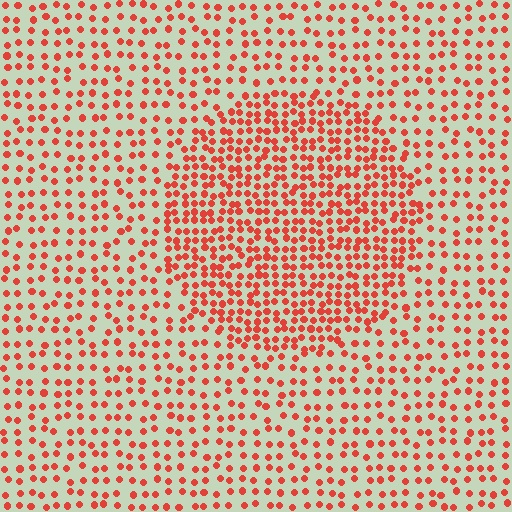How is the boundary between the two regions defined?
The boundary is defined by a change in element density (approximately 1.9x ratio). All elements are the same color, size, and shape.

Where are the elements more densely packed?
The elements are more densely packed inside the circle boundary.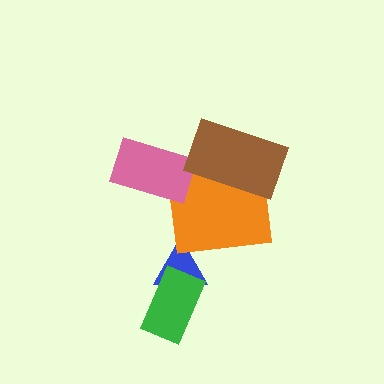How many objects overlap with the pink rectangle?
1 object overlaps with the pink rectangle.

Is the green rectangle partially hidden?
No, no other shape covers it.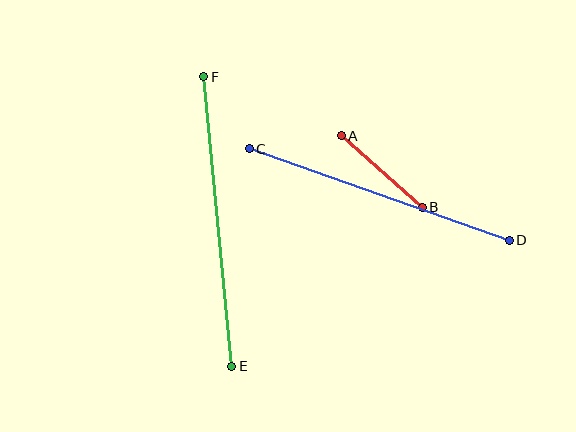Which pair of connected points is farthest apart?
Points E and F are farthest apart.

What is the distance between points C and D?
The distance is approximately 276 pixels.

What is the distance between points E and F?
The distance is approximately 291 pixels.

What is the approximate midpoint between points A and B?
The midpoint is at approximately (382, 171) pixels.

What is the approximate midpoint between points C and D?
The midpoint is at approximately (379, 194) pixels.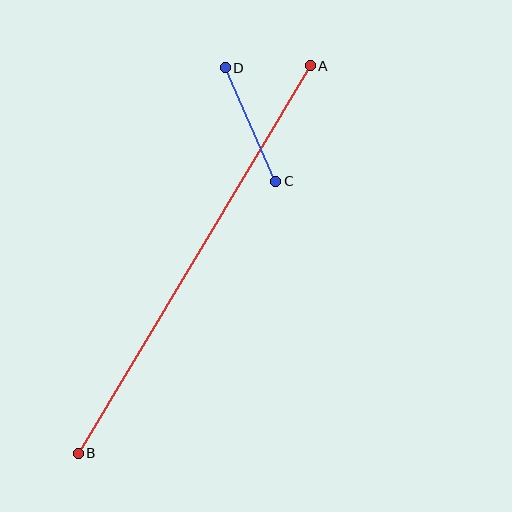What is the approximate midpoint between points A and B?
The midpoint is at approximately (194, 260) pixels.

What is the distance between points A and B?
The distance is approximately 452 pixels.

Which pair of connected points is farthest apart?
Points A and B are farthest apart.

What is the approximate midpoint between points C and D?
The midpoint is at approximately (251, 124) pixels.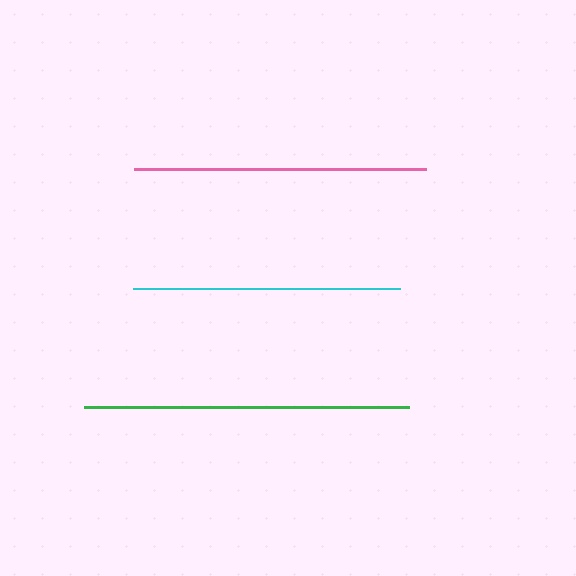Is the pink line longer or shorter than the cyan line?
The pink line is longer than the cyan line.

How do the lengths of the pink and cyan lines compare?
The pink and cyan lines are approximately the same length.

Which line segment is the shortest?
The cyan line is the shortest at approximately 267 pixels.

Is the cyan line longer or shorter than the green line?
The green line is longer than the cyan line.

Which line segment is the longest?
The green line is the longest at approximately 325 pixels.